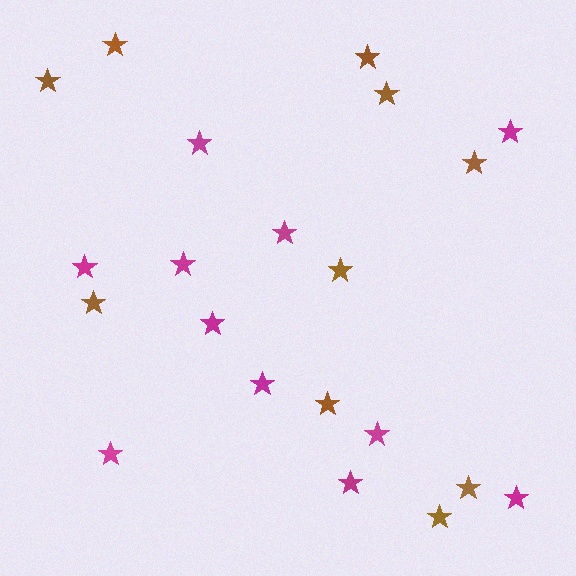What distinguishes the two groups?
There are 2 groups: one group of brown stars (10) and one group of magenta stars (11).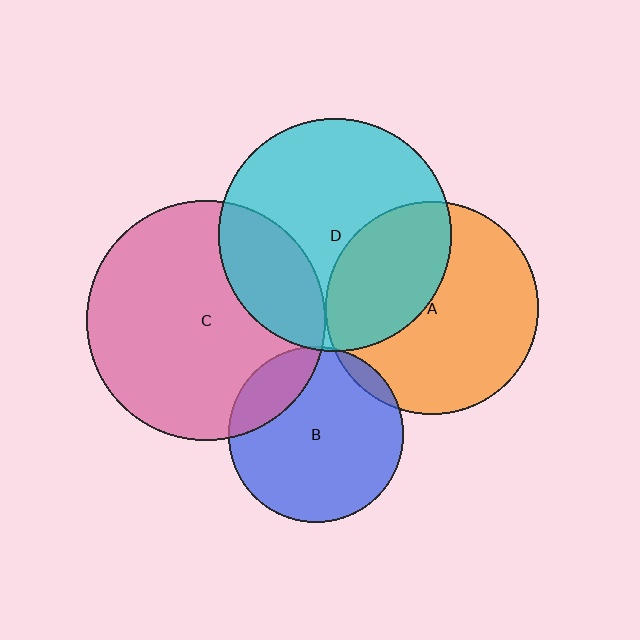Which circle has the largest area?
Circle C (pink).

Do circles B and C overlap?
Yes.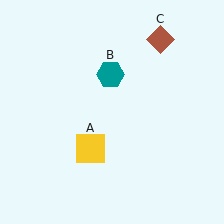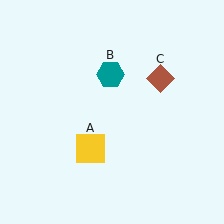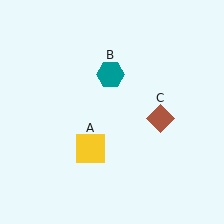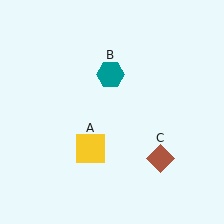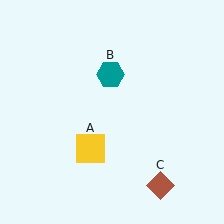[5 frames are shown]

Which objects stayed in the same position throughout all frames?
Yellow square (object A) and teal hexagon (object B) remained stationary.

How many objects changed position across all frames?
1 object changed position: brown diamond (object C).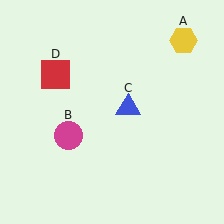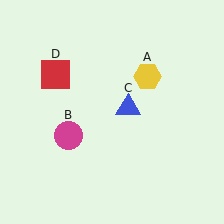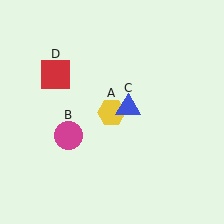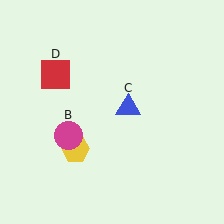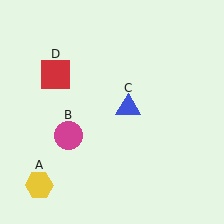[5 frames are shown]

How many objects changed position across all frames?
1 object changed position: yellow hexagon (object A).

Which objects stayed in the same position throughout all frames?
Magenta circle (object B) and blue triangle (object C) and red square (object D) remained stationary.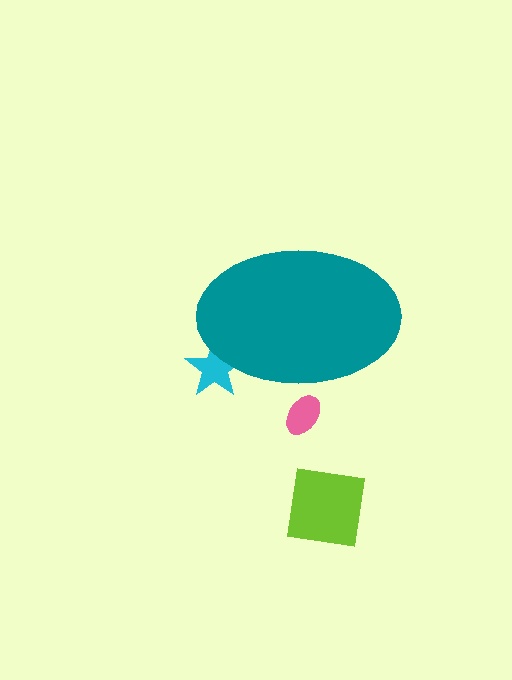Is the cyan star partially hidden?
Yes, the cyan star is partially hidden behind the teal ellipse.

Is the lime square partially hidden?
No, the lime square is fully visible.